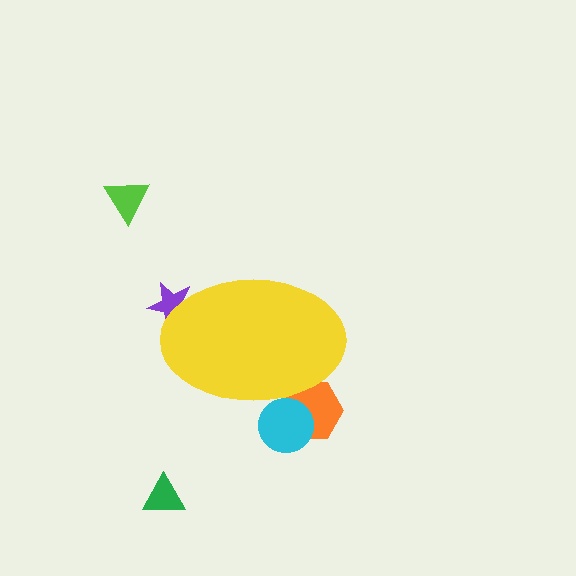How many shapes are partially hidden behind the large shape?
3 shapes are partially hidden.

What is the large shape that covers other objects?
A yellow ellipse.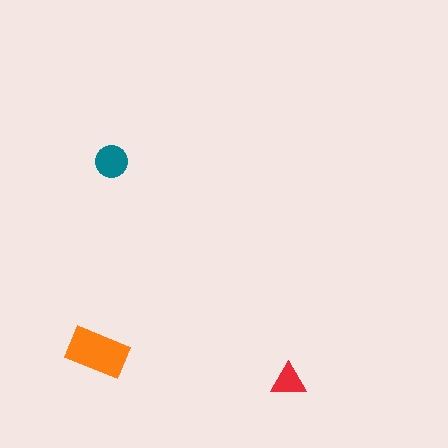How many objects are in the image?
There are 3 objects in the image.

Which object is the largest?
The orange rectangle.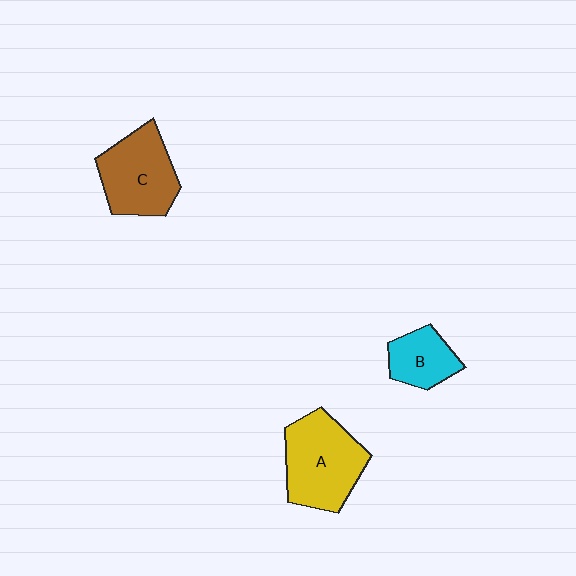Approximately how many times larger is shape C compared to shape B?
Approximately 1.7 times.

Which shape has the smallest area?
Shape B (cyan).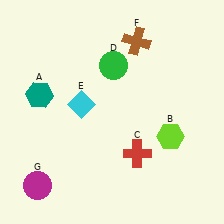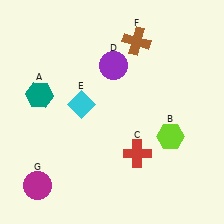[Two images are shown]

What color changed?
The circle (D) changed from green in Image 1 to purple in Image 2.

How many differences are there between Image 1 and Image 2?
There is 1 difference between the two images.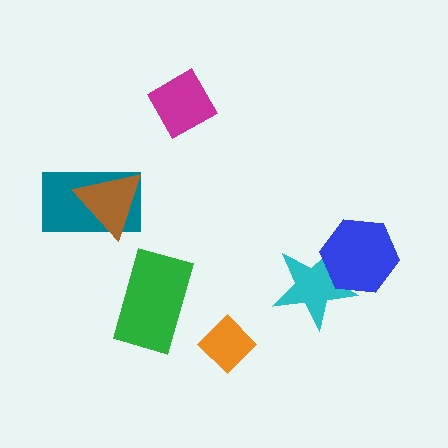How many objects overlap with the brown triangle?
1 object overlaps with the brown triangle.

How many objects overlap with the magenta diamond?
0 objects overlap with the magenta diamond.